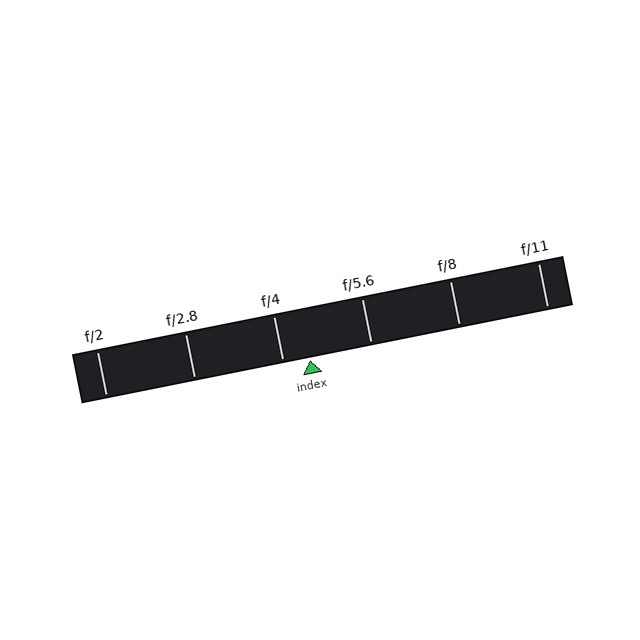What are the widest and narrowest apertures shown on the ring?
The widest aperture shown is f/2 and the narrowest is f/11.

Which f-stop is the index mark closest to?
The index mark is closest to f/4.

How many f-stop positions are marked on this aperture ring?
There are 6 f-stop positions marked.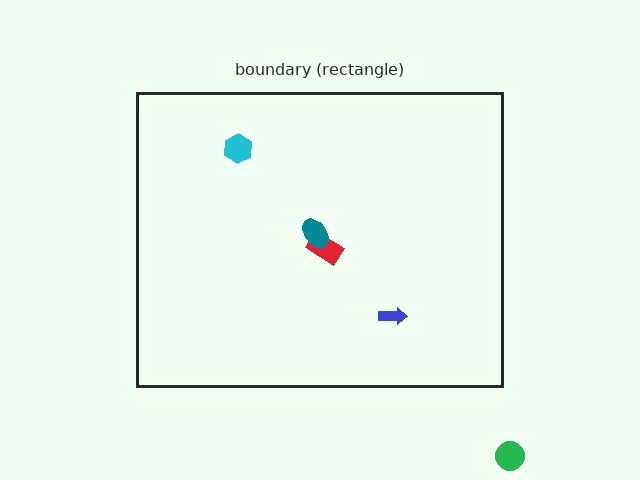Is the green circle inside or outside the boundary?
Outside.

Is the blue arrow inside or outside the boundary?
Inside.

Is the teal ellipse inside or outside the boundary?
Inside.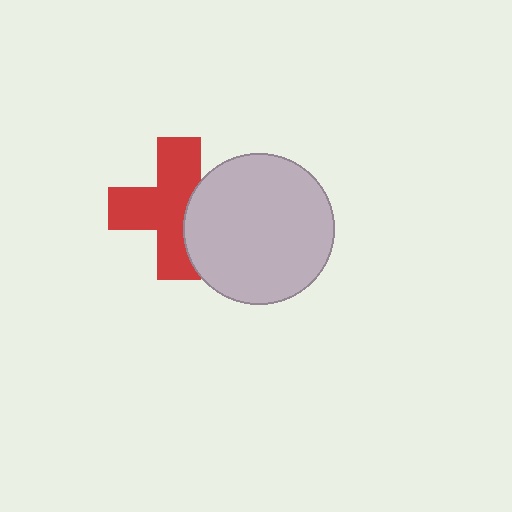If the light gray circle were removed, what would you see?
You would see the complete red cross.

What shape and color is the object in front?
The object in front is a light gray circle.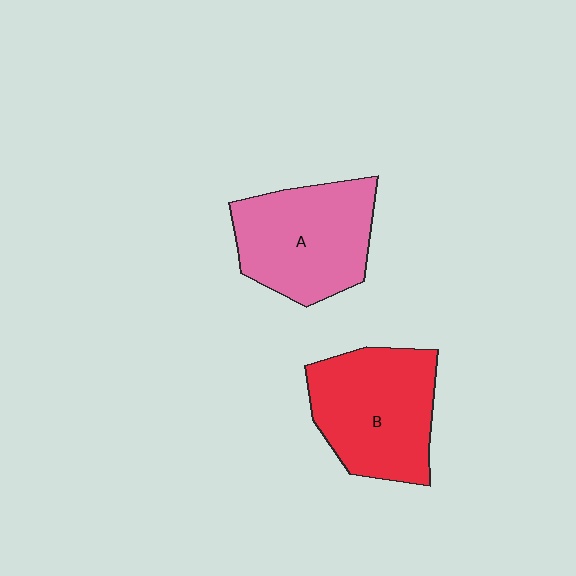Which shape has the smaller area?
Shape A (pink).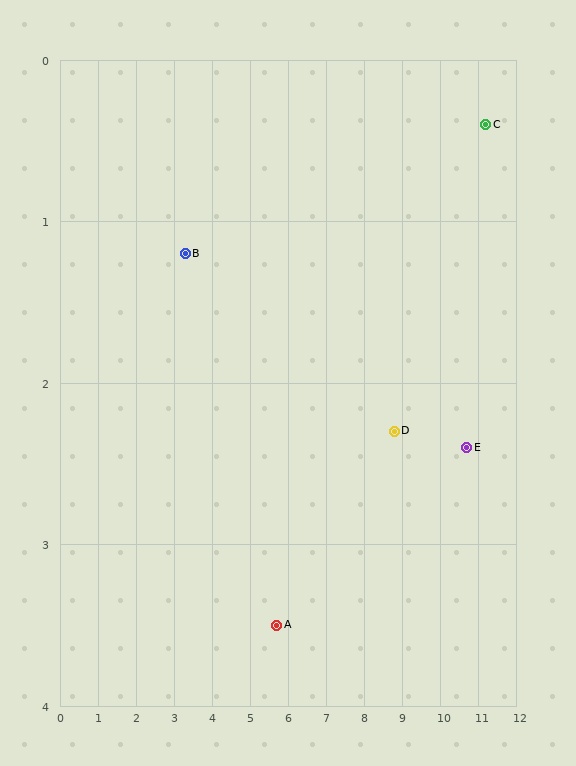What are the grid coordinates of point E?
Point E is at approximately (10.7, 2.4).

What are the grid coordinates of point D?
Point D is at approximately (8.8, 2.3).